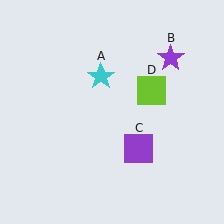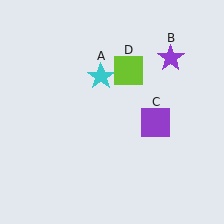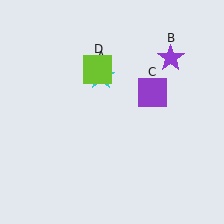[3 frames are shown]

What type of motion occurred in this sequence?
The purple square (object C), lime square (object D) rotated counterclockwise around the center of the scene.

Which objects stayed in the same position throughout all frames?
Cyan star (object A) and purple star (object B) remained stationary.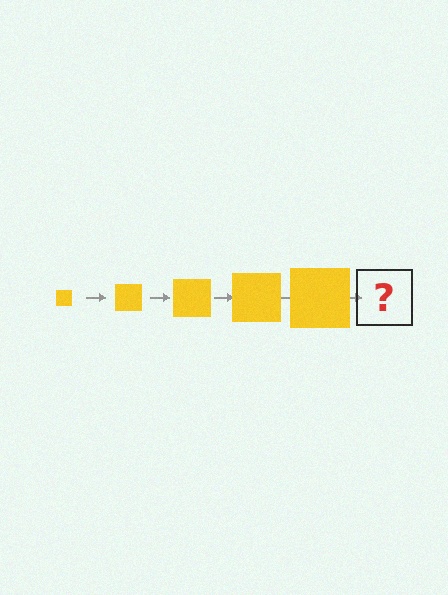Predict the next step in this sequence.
The next step is a yellow square, larger than the previous one.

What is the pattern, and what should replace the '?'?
The pattern is that the square gets progressively larger each step. The '?' should be a yellow square, larger than the previous one.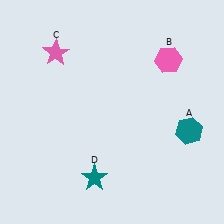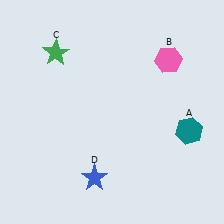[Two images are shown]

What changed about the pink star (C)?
In Image 1, C is pink. In Image 2, it changed to green.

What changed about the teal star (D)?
In Image 1, D is teal. In Image 2, it changed to blue.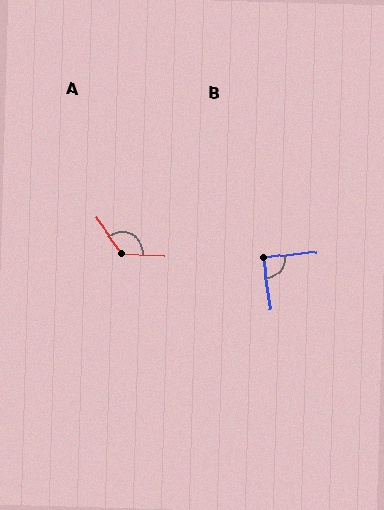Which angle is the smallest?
B, at approximately 88 degrees.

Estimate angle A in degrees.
Approximately 128 degrees.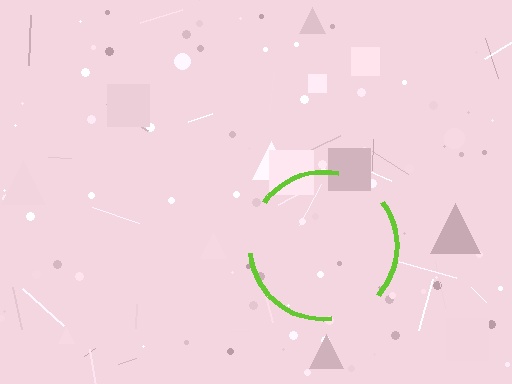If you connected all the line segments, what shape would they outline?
They would outline a circle.